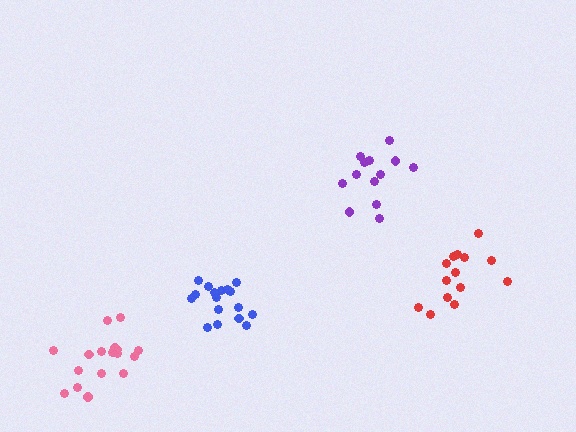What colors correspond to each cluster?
The clusters are colored: pink, purple, red, blue.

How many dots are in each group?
Group 1: 17 dots, Group 2: 13 dots, Group 3: 14 dots, Group 4: 17 dots (61 total).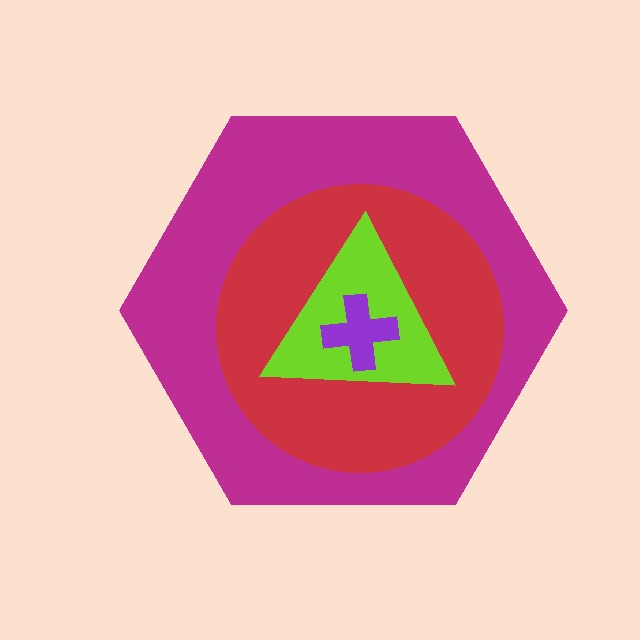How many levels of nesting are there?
4.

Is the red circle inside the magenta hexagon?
Yes.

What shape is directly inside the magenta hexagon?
The red circle.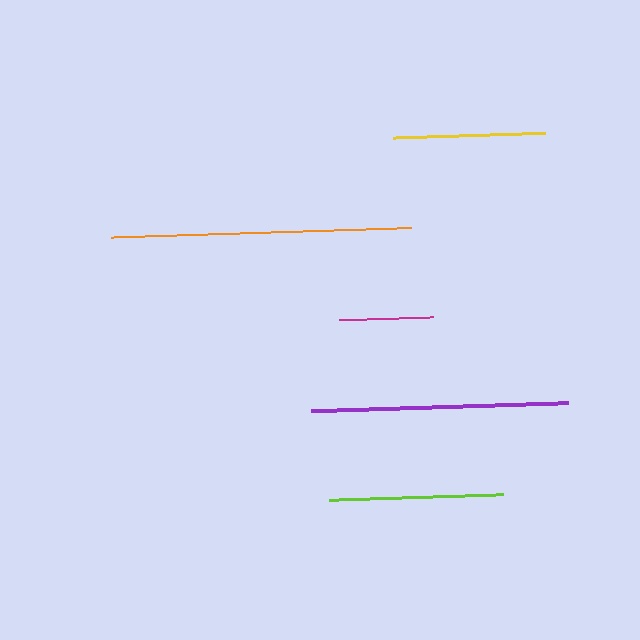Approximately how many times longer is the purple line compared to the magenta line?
The purple line is approximately 2.7 times the length of the magenta line.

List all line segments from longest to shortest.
From longest to shortest: orange, purple, lime, yellow, magenta.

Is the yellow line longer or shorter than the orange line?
The orange line is longer than the yellow line.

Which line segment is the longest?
The orange line is the longest at approximately 301 pixels.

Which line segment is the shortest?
The magenta line is the shortest at approximately 95 pixels.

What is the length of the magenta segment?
The magenta segment is approximately 95 pixels long.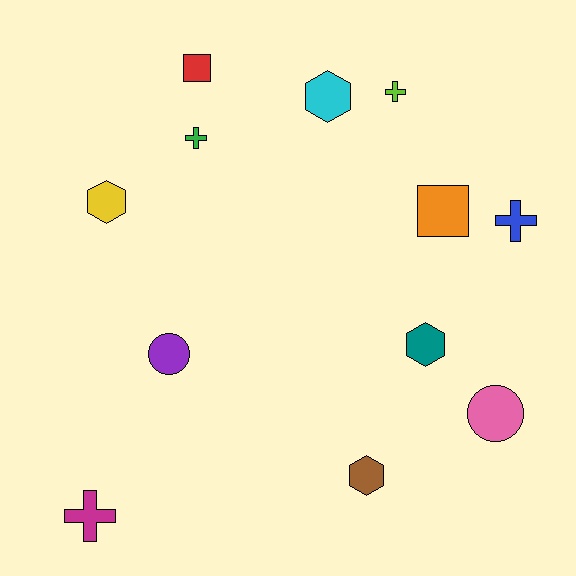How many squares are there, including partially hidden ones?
There are 2 squares.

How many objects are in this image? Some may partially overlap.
There are 12 objects.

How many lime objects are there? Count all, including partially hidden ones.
There is 1 lime object.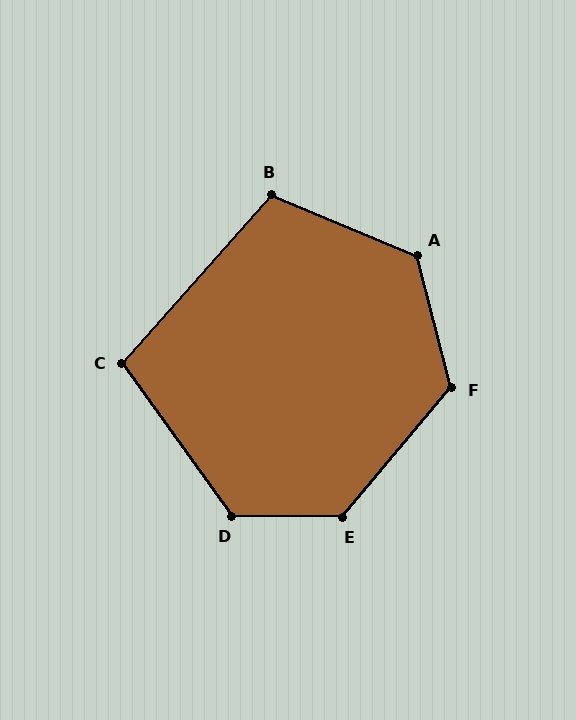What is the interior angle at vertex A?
Approximately 127 degrees (obtuse).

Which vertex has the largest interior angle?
E, at approximately 130 degrees.